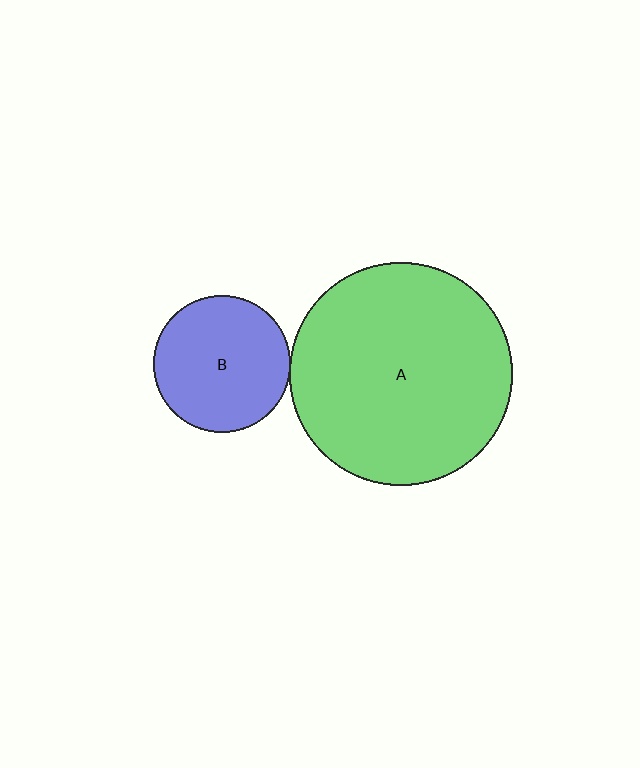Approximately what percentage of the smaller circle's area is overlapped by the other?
Approximately 5%.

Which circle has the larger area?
Circle A (green).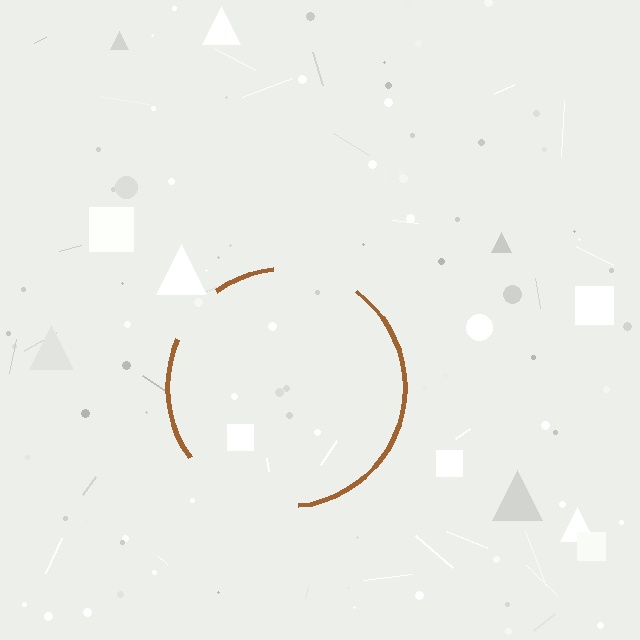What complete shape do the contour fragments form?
The contour fragments form a circle.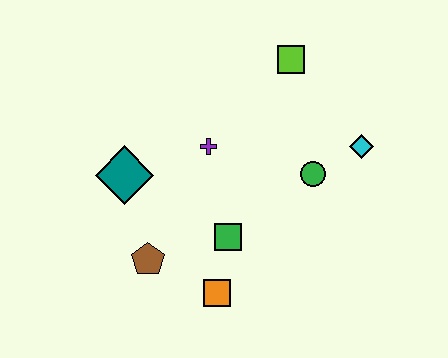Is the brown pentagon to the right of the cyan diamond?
No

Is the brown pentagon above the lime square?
No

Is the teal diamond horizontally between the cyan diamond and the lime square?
No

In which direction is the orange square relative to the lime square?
The orange square is below the lime square.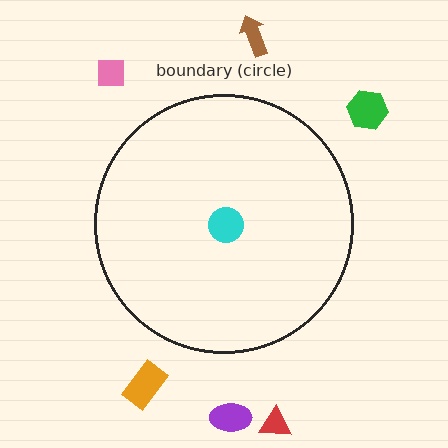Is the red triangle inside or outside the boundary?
Outside.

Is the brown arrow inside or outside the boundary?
Outside.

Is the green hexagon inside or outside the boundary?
Outside.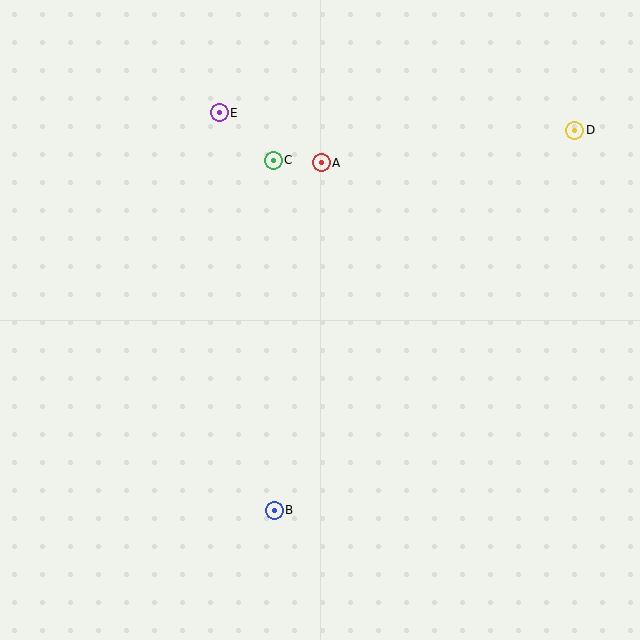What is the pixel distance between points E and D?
The distance between E and D is 356 pixels.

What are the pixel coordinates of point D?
Point D is at (575, 130).